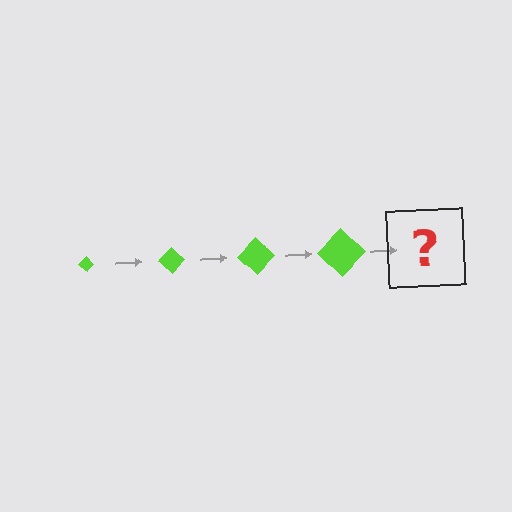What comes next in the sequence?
The next element should be a lime diamond, larger than the previous one.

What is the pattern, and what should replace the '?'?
The pattern is that the diamond gets progressively larger each step. The '?' should be a lime diamond, larger than the previous one.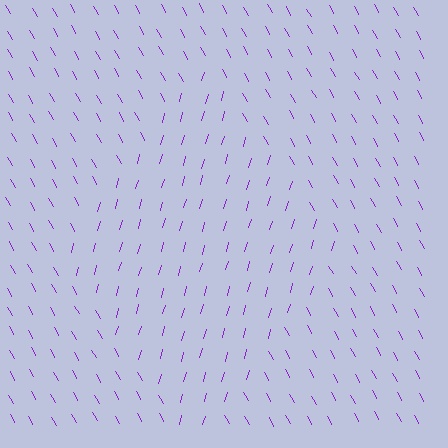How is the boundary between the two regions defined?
The boundary is defined purely by a change in line orientation (approximately 45 degrees difference). All lines are the same color and thickness.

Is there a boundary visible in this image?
Yes, there is a texture boundary formed by a change in line orientation.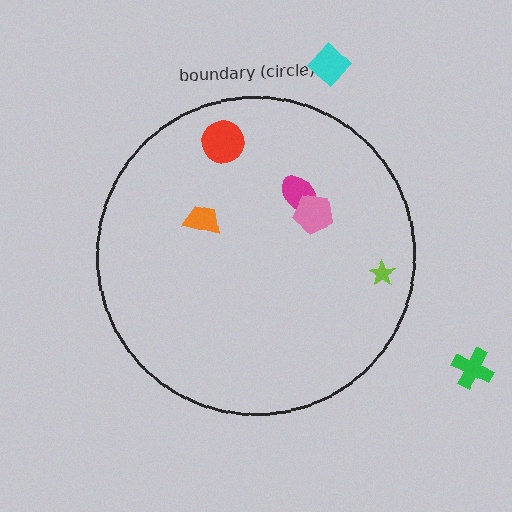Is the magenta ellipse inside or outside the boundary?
Inside.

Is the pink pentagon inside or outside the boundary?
Inside.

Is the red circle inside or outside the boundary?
Inside.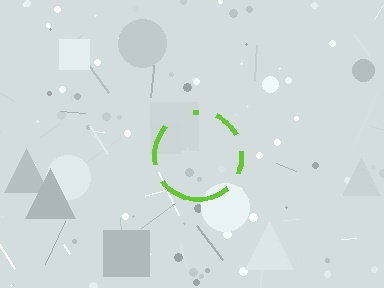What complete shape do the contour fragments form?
The contour fragments form a circle.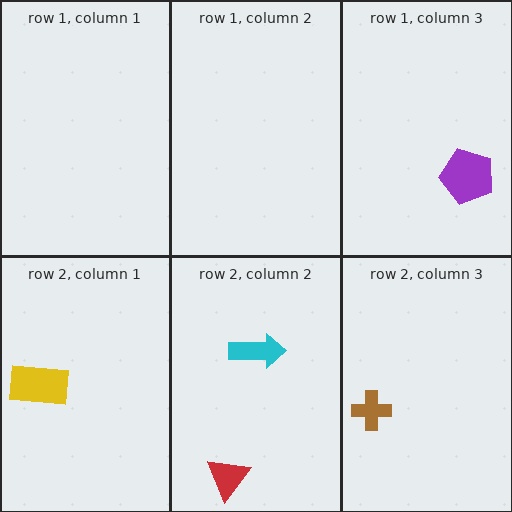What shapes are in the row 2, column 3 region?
The brown cross.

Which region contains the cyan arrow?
The row 2, column 2 region.